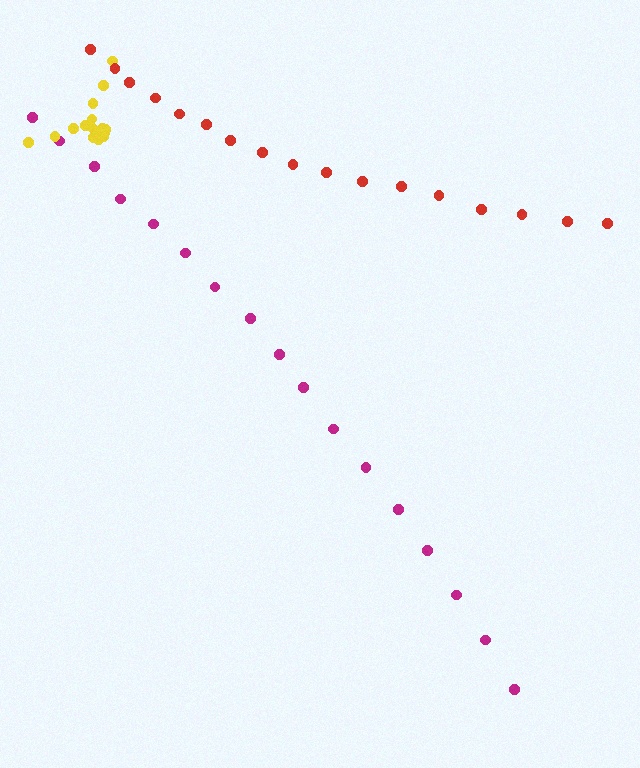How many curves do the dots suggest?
There are 3 distinct paths.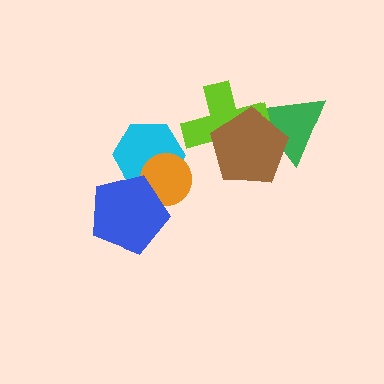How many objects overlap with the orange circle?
2 objects overlap with the orange circle.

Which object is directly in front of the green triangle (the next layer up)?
The lime cross is directly in front of the green triangle.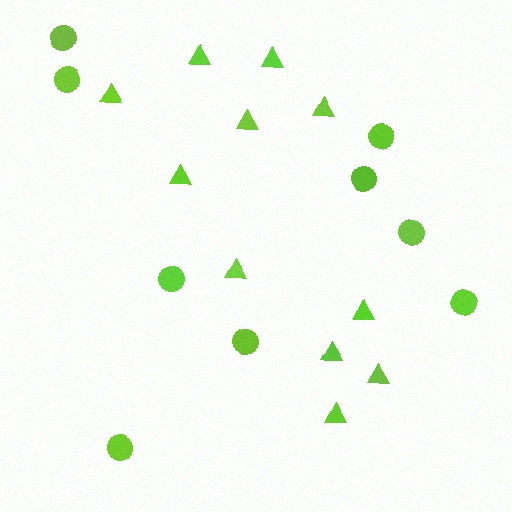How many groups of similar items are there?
There are 2 groups: one group of triangles (11) and one group of circles (9).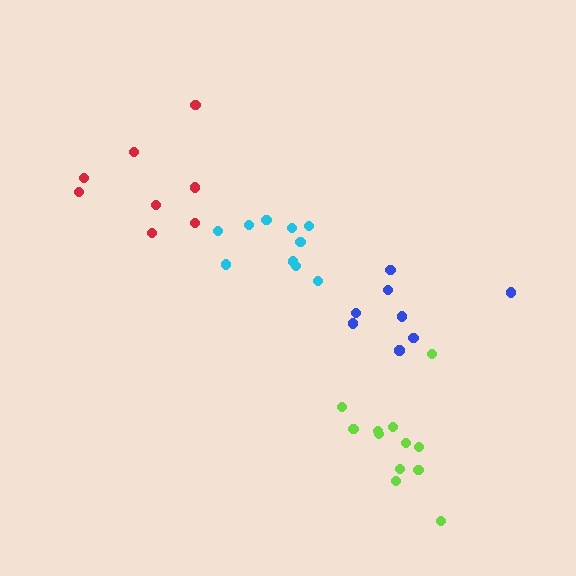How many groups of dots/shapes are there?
There are 4 groups.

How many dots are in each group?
Group 1: 8 dots, Group 2: 8 dots, Group 3: 10 dots, Group 4: 12 dots (38 total).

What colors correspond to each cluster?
The clusters are colored: red, blue, cyan, lime.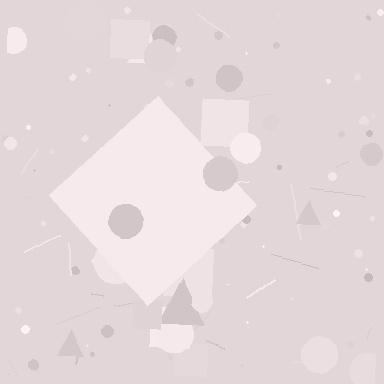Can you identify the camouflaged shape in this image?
The camouflaged shape is a diamond.